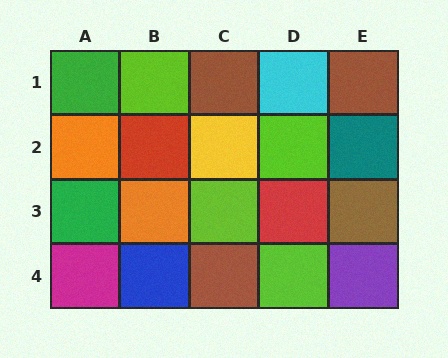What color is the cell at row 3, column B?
Orange.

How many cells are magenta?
1 cell is magenta.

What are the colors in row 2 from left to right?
Orange, red, yellow, lime, teal.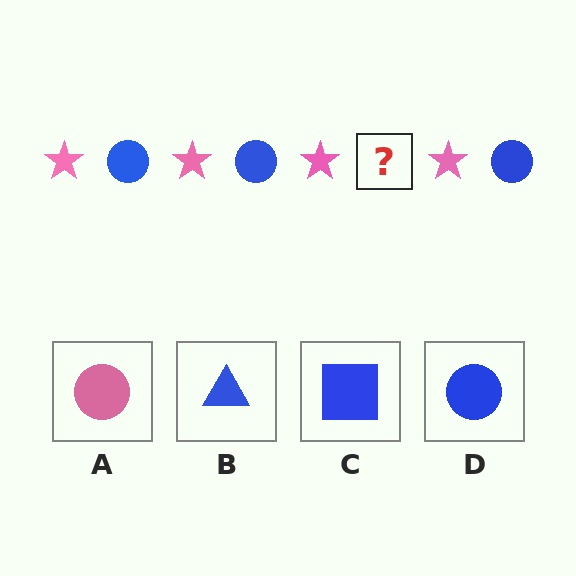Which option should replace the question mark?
Option D.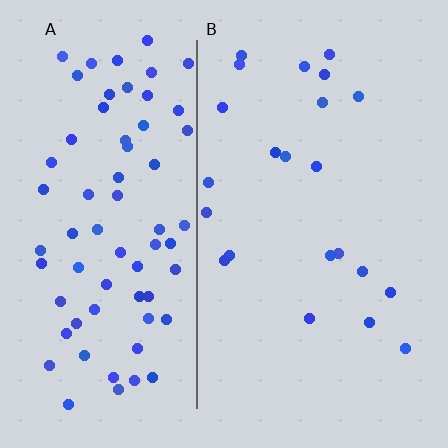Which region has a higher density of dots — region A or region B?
A (the left).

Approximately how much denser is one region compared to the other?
Approximately 3.2× — region A over region B.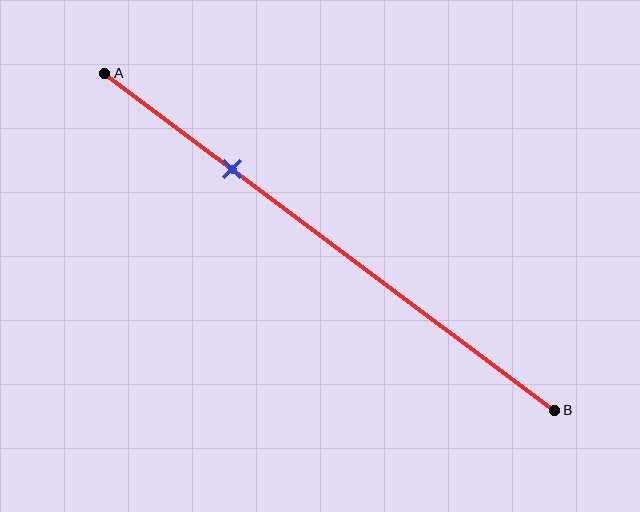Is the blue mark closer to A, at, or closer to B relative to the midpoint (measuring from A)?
The blue mark is closer to point A than the midpoint of segment AB.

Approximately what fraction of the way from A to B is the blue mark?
The blue mark is approximately 30% of the way from A to B.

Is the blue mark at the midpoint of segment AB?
No, the mark is at about 30% from A, not at the 50% midpoint.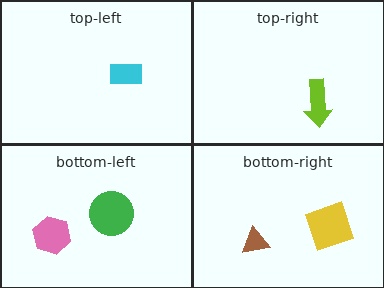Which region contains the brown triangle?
The bottom-right region.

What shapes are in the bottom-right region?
The brown triangle, the yellow square.